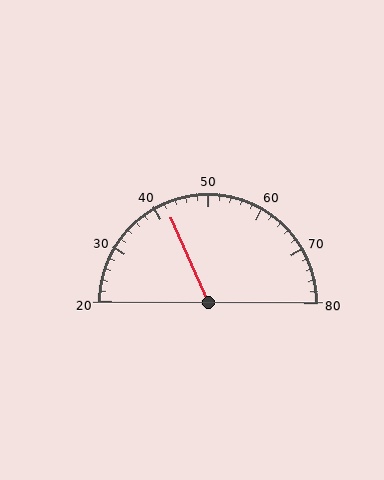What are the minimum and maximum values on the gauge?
The gauge ranges from 20 to 80.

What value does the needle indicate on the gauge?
The needle indicates approximately 42.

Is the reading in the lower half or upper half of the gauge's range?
The reading is in the lower half of the range (20 to 80).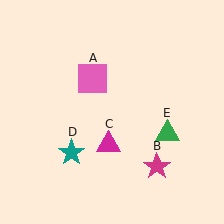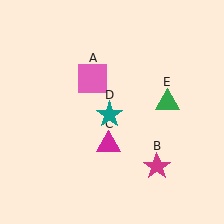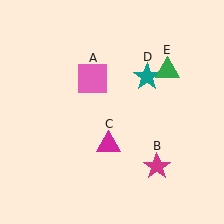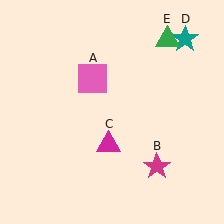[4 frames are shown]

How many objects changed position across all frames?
2 objects changed position: teal star (object D), green triangle (object E).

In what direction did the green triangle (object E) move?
The green triangle (object E) moved up.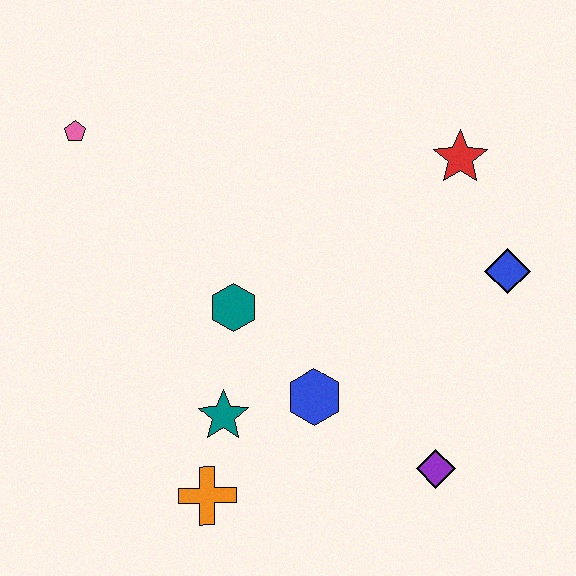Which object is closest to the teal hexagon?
The teal star is closest to the teal hexagon.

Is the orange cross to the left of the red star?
Yes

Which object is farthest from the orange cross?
The red star is farthest from the orange cross.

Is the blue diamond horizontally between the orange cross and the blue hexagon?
No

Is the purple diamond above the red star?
No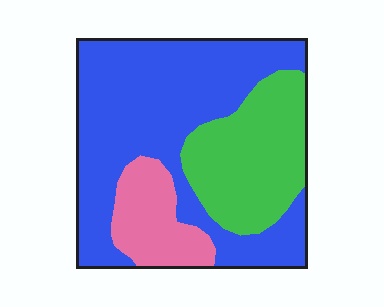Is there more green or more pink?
Green.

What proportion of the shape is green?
Green covers roughly 25% of the shape.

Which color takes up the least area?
Pink, at roughly 15%.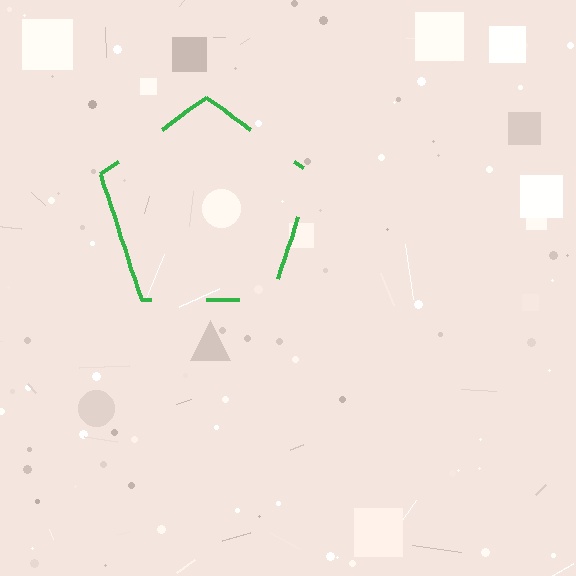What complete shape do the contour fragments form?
The contour fragments form a pentagon.